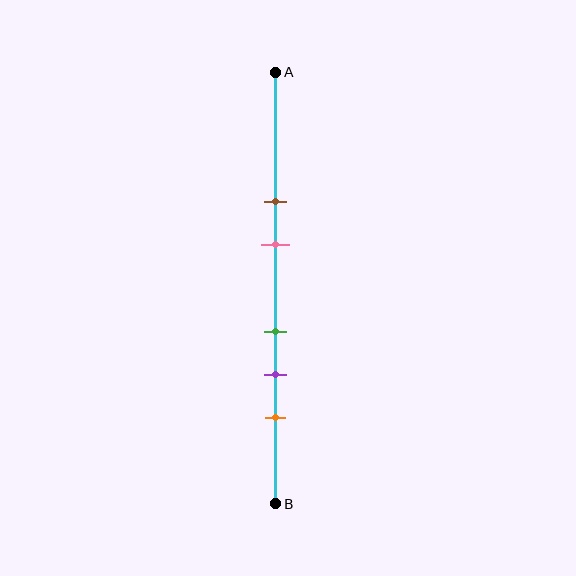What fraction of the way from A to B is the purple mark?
The purple mark is approximately 70% (0.7) of the way from A to B.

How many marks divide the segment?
There are 5 marks dividing the segment.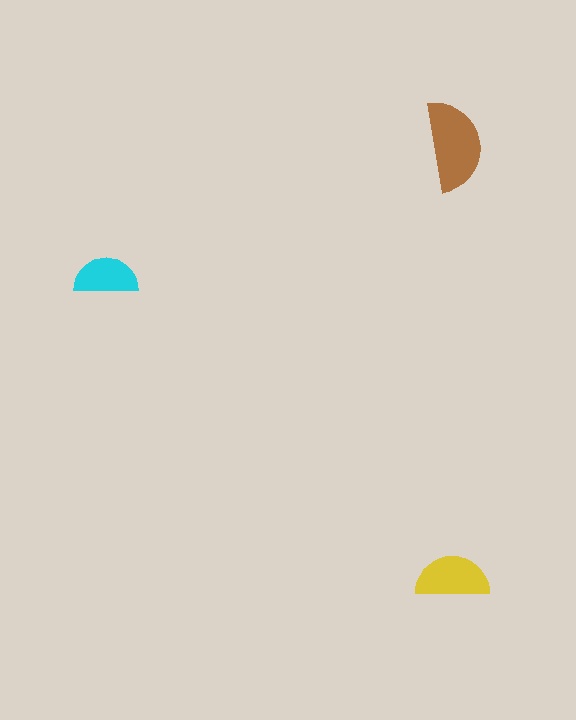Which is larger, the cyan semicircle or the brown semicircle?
The brown one.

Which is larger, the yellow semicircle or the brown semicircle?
The brown one.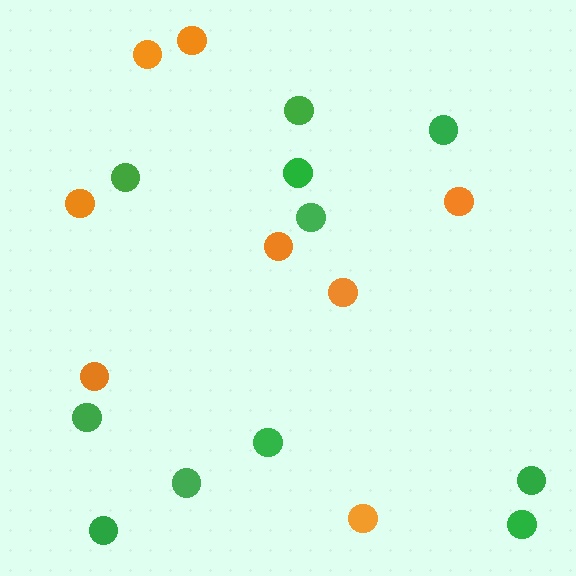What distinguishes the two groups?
There are 2 groups: one group of orange circles (8) and one group of green circles (11).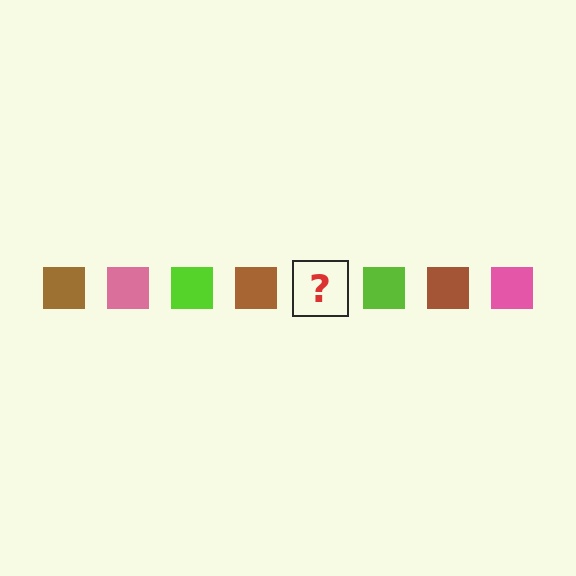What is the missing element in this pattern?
The missing element is a pink square.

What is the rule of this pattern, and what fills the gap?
The rule is that the pattern cycles through brown, pink, lime squares. The gap should be filled with a pink square.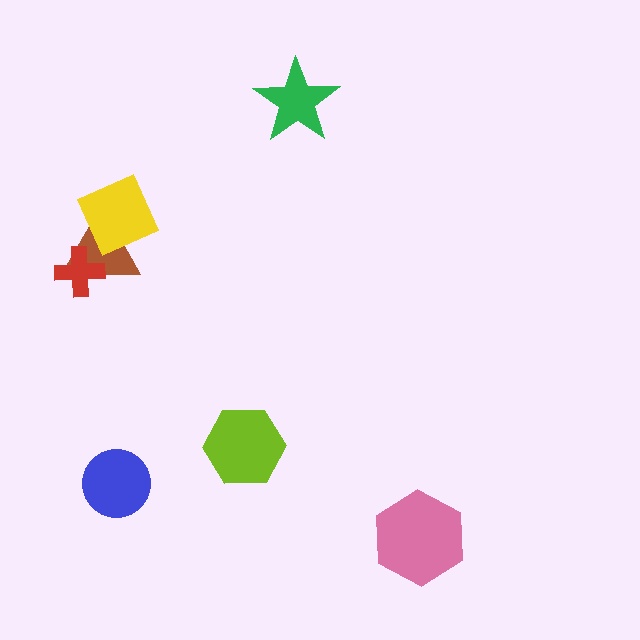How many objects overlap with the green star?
0 objects overlap with the green star.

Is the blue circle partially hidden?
No, no other shape covers it.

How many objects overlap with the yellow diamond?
1 object overlaps with the yellow diamond.